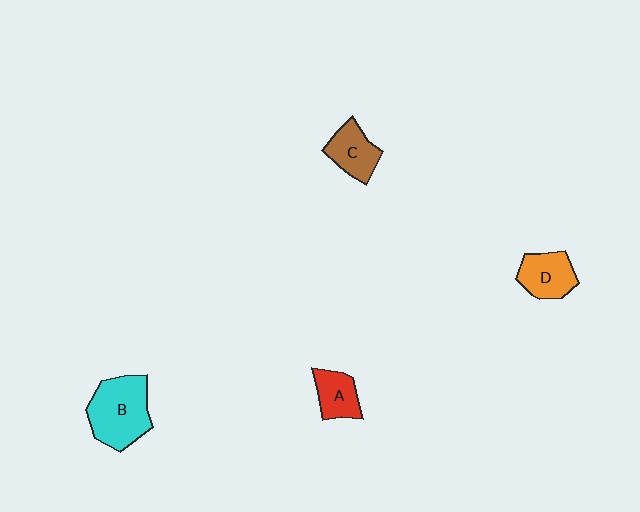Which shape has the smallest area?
Shape A (red).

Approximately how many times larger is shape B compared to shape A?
Approximately 2.0 times.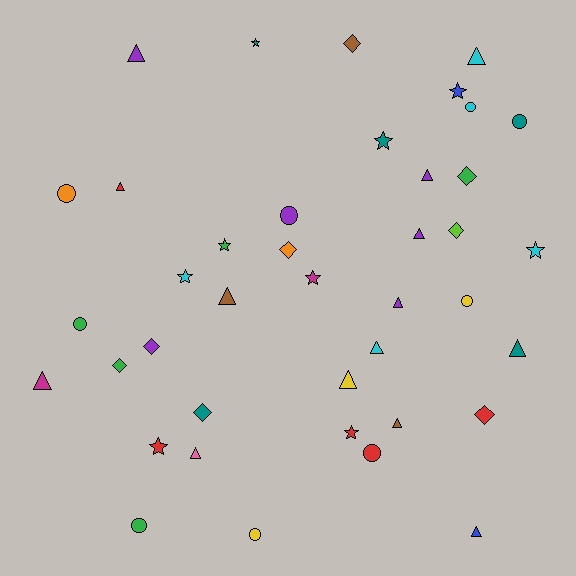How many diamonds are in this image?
There are 8 diamonds.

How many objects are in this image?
There are 40 objects.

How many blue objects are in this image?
There are 2 blue objects.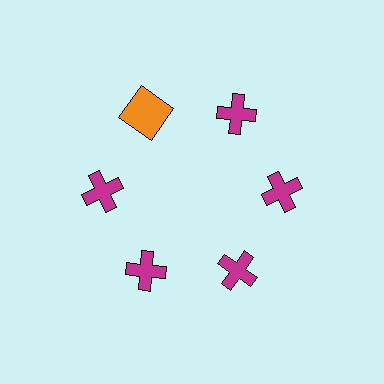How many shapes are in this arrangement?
There are 6 shapes arranged in a ring pattern.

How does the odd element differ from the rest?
It differs in both color (orange instead of magenta) and shape (square instead of cross).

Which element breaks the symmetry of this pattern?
The orange square at roughly the 11 o'clock position breaks the symmetry. All other shapes are magenta crosses.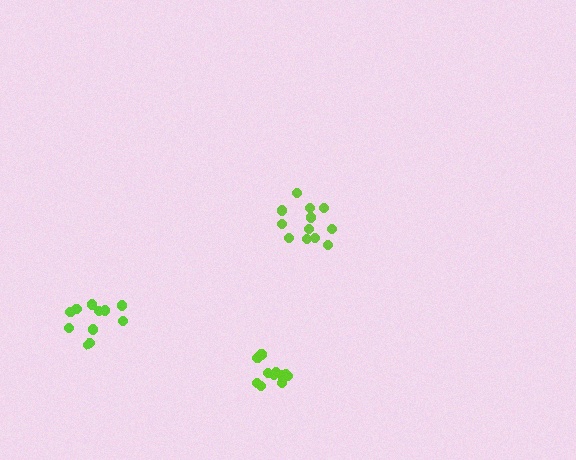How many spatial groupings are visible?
There are 3 spatial groupings.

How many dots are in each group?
Group 1: 12 dots, Group 2: 12 dots, Group 3: 11 dots (35 total).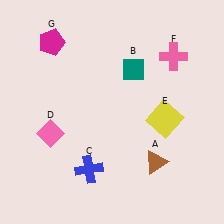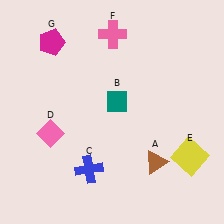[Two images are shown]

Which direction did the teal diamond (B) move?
The teal diamond (B) moved down.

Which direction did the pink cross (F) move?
The pink cross (F) moved left.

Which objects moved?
The objects that moved are: the teal diamond (B), the yellow square (E), the pink cross (F).